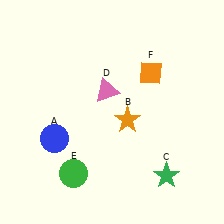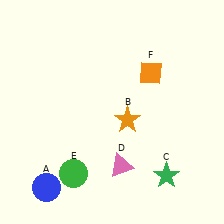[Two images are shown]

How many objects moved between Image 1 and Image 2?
2 objects moved between the two images.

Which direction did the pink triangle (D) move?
The pink triangle (D) moved down.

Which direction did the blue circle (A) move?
The blue circle (A) moved down.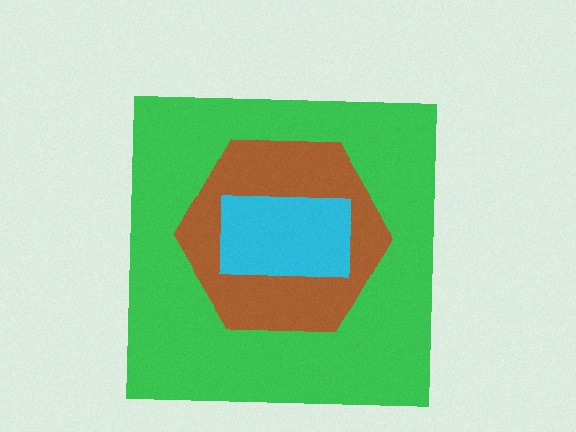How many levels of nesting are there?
3.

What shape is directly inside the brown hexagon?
The cyan rectangle.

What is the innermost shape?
The cyan rectangle.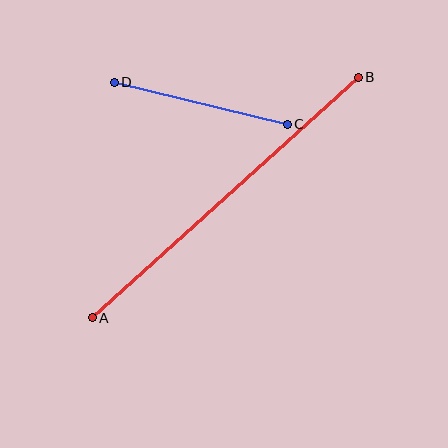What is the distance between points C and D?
The distance is approximately 178 pixels.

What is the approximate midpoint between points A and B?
The midpoint is at approximately (225, 197) pixels.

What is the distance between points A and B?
The distance is approximately 359 pixels.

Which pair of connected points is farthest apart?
Points A and B are farthest apart.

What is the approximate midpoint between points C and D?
The midpoint is at approximately (201, 103) pixels.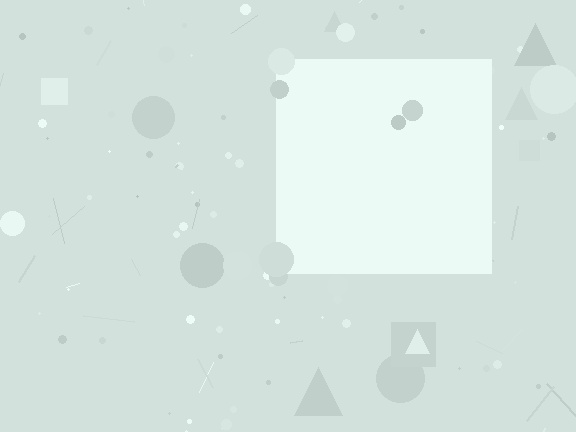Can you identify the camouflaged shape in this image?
The camouflaged shape is a square.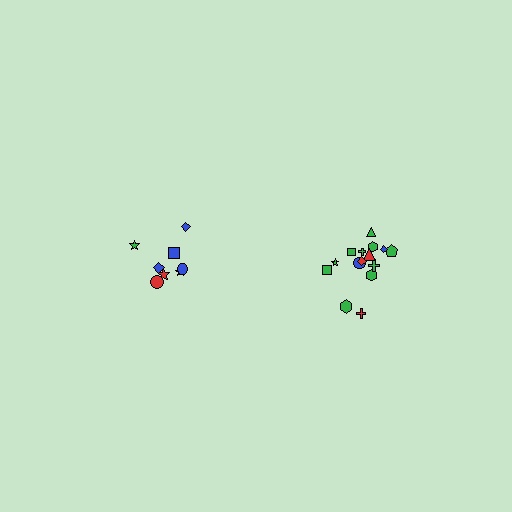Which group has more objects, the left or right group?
The right group.